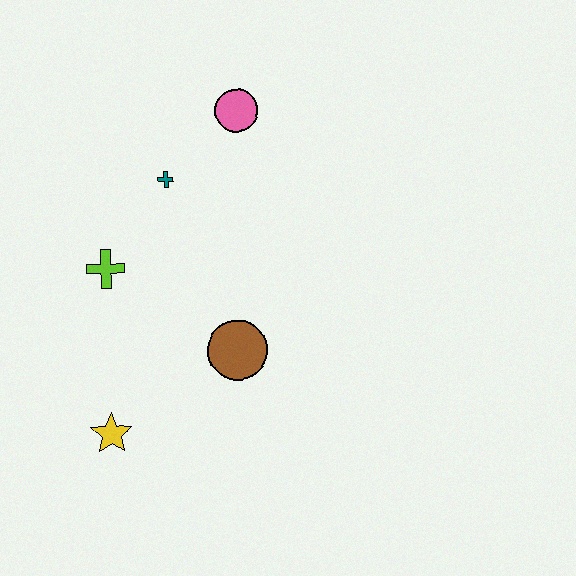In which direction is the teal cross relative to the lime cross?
The teal cross is above the lime cross.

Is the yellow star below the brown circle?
Yes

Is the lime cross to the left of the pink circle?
Yes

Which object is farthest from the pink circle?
The yellow star is farthest from the pink circle.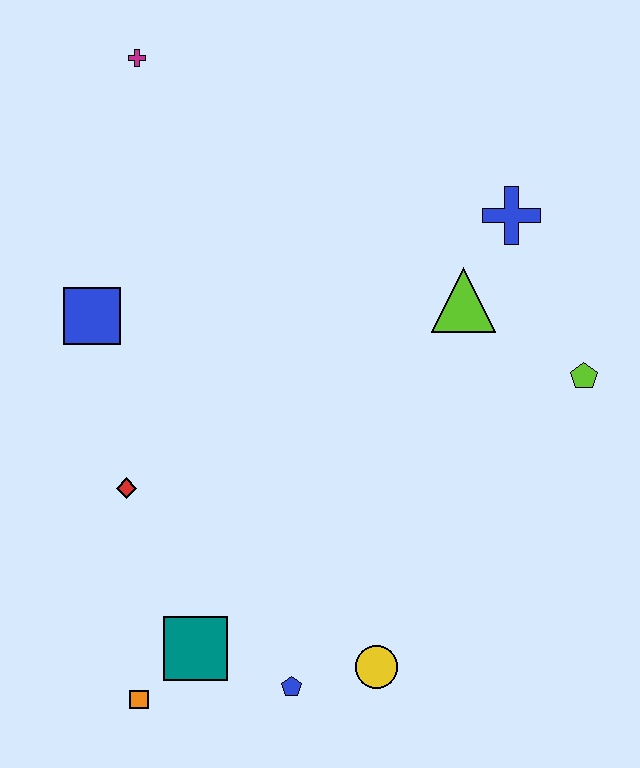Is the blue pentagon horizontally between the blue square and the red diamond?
No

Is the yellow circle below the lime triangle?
Yes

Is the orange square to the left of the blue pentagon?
Yes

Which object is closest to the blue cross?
The lime triangle is closest to the blue cross.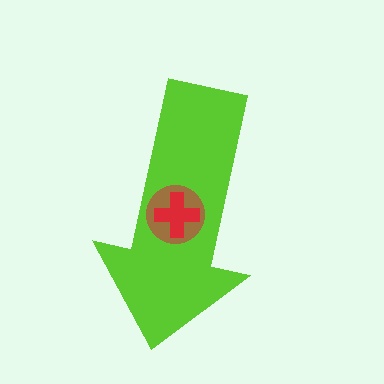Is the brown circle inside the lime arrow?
Yes.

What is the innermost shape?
The red cross.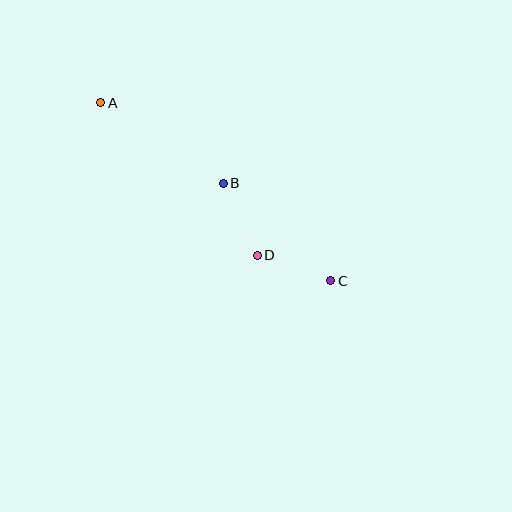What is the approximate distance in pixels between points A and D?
The distance between A and D is approximately 218 pixels.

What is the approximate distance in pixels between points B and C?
The distance between B and C is approximately 145 pixels.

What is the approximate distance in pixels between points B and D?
The distance between B and D is approximately 79 pixels.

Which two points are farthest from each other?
Points A and C are farthest from each other.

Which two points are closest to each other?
Points C and D are closest to each other.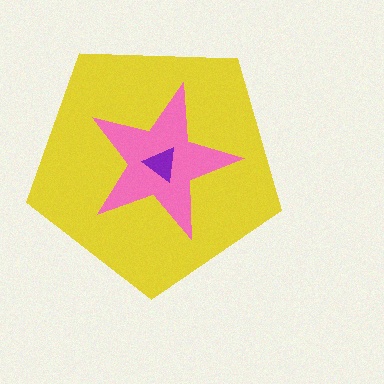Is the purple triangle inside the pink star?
Yes.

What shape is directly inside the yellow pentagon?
The pink star.